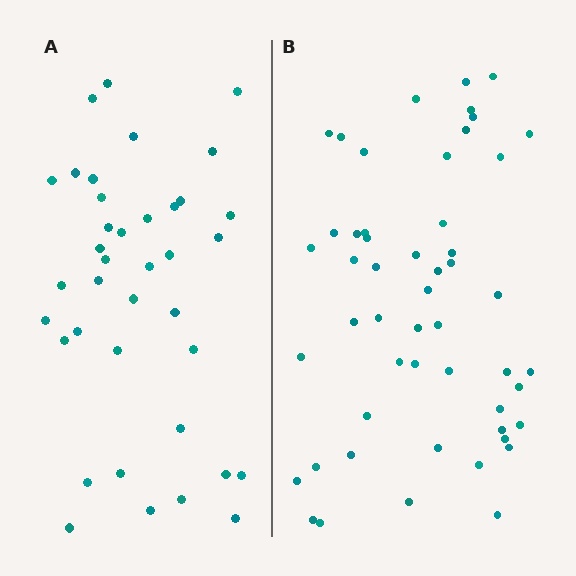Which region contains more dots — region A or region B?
Region B (the right region) has more dots.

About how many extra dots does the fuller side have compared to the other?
Region B has approximately 15 more dots than region A.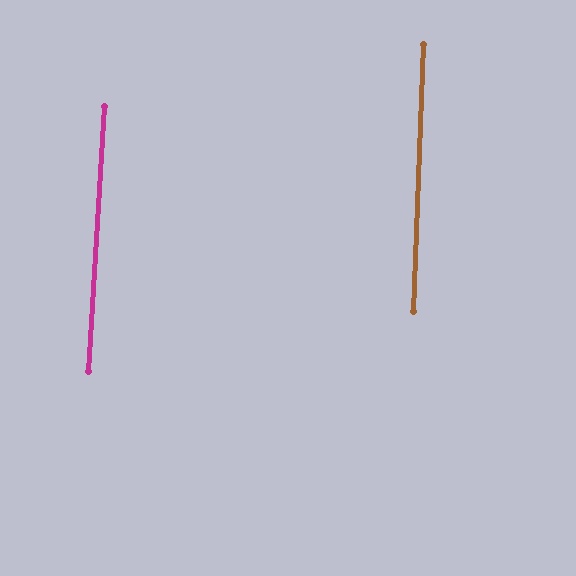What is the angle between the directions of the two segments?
Approximately 1 degree.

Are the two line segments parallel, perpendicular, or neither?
Parallel — their directions differ by only 1.1°.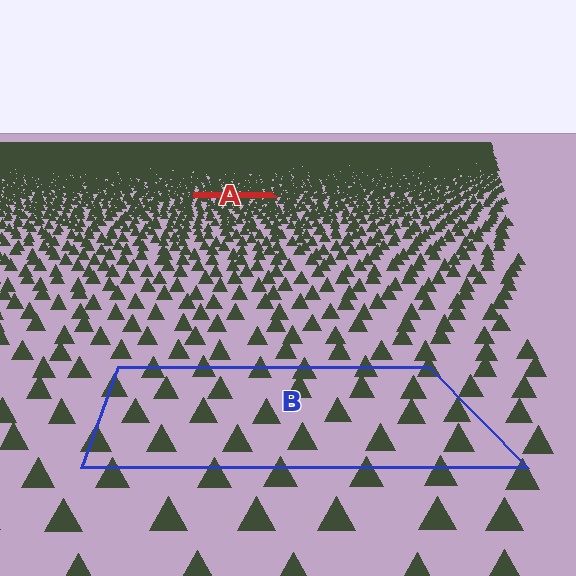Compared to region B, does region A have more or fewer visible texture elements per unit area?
Region A has more texture elements per unit area — they are packed more densely because it is farther away.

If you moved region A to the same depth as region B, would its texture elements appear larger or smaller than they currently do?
They would appear larger. At a closer depth, the same texture elements are projected at a bigger on-screen size.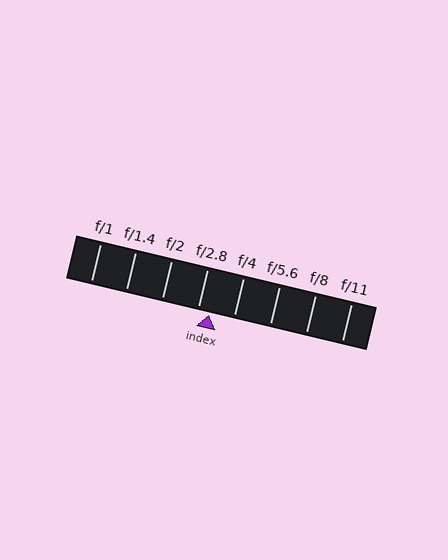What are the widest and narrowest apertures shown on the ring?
The widest aperture shown is f/1 and the narrowest is f/11.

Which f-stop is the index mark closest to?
The index mark is closest to f/2.8.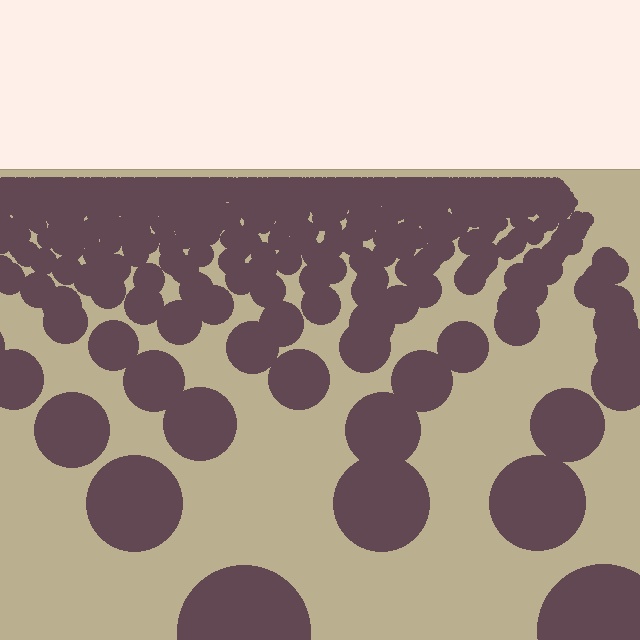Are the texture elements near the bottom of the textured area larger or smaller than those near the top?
Larger. Near the bottom, elements are closer to the viewer and appear at a bigger on-screen size.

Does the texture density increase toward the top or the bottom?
Density increases toward the top.